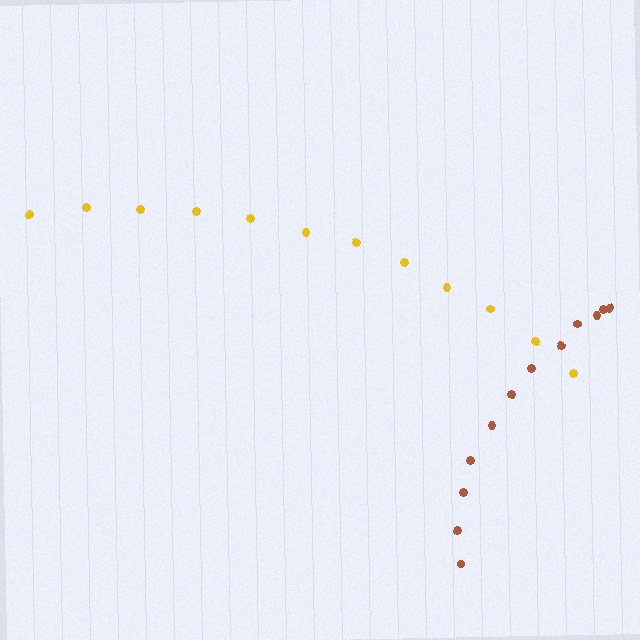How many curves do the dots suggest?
There are 2 distinct paths.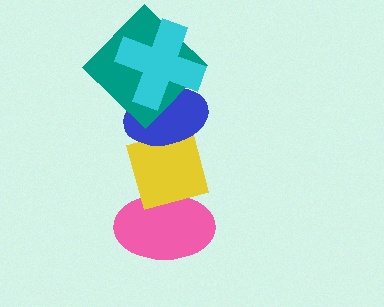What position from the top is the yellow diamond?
The yellow diamond is 4th from the top.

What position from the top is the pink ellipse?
The pink ellipse is 5th from the top.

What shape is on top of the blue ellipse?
The teal diamond is on top of the blue ellipse.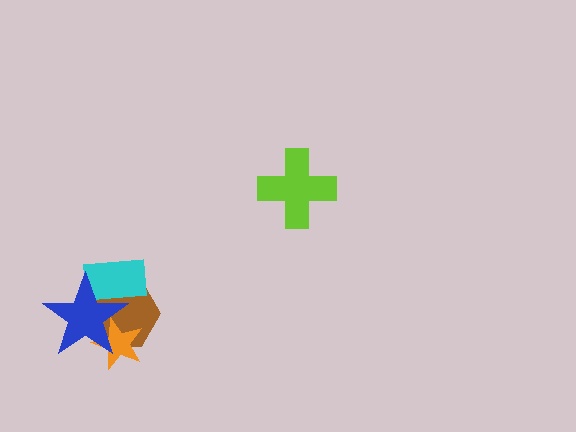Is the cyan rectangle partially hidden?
Yes, it is partially covered by another shape.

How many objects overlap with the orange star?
2 objects overlap with the orange star.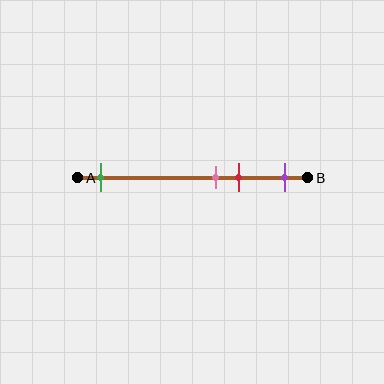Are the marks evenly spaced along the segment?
No, the marks are not evenly spaced.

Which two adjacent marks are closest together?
The pink and red marks are the closest adjacent pair.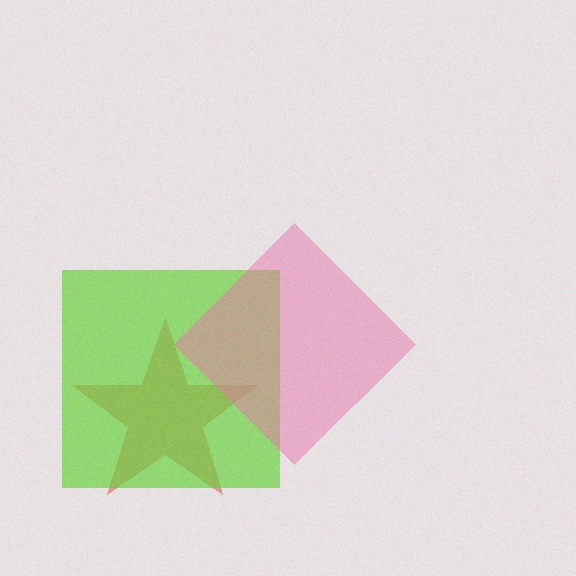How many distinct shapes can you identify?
There are 3 distinct shapes: a red star, a lime square, a pink diamond.